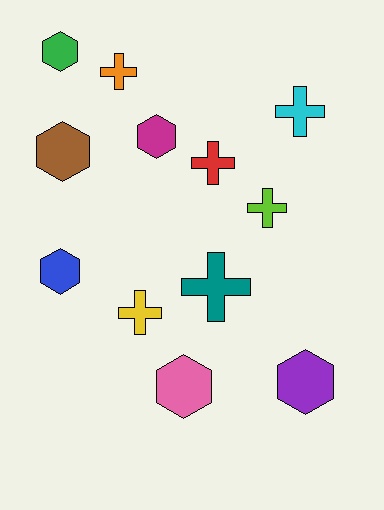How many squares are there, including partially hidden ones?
There are no squares.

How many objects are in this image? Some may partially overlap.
There are 12 objects.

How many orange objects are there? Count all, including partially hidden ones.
There is 1 orange object.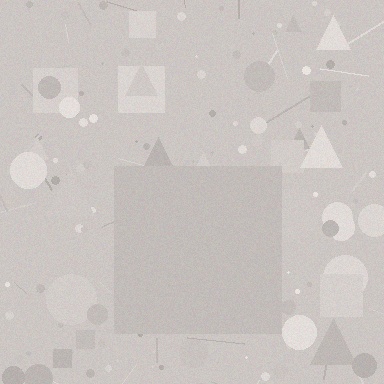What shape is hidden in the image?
A square is hidden in the image.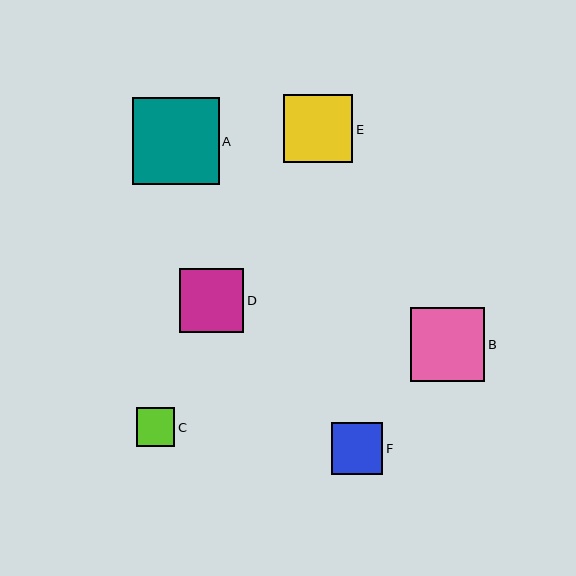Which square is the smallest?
Square C is the smallest with a size of approximately 39 pixels.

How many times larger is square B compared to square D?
Square B is approximately 1.2 times the size of square D.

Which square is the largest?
Square A is the largest with a size of approximately 87 pixels.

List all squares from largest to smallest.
From largest to smallest: A, B, E, D, F, C.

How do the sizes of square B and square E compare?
Square B and square E are approximately the same size.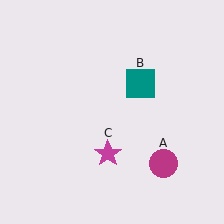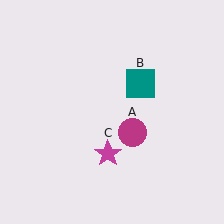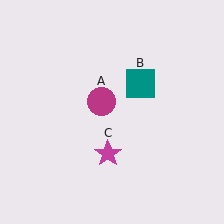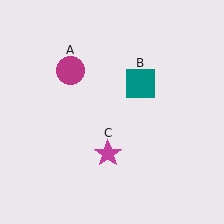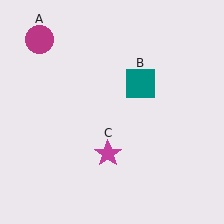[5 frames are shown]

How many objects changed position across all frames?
1 object changed position: magenta circle (object A).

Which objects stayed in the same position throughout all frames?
Teal square (object B) and magenta star (object C) remained stationary.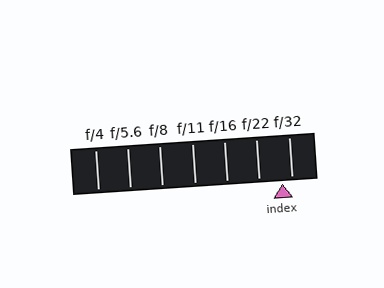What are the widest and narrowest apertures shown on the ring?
The widest aperture shown is f/4 and the narrowest is f/32.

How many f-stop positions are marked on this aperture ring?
There are 7 f-stop positions marked.